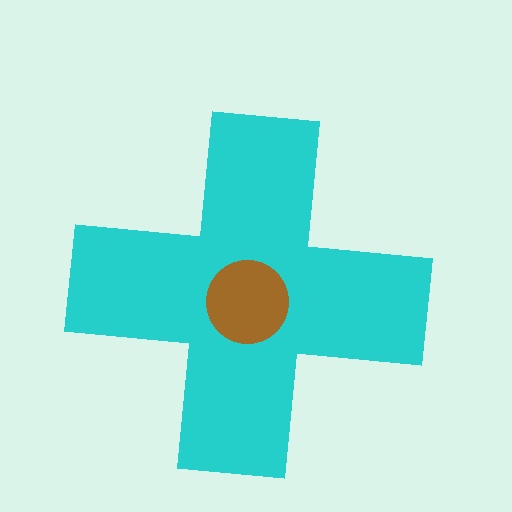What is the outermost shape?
The cyan cross.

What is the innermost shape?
The brown circle.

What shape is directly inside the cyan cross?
The brown circle.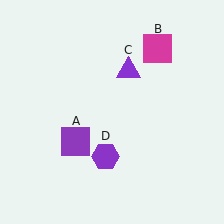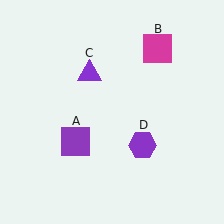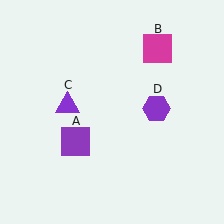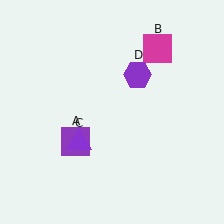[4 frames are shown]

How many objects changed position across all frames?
2 objects changed position: purple triangle (object C), purple hexagon (object D).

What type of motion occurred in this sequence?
The purple triangle (object C), purple hexagon (object D) rotated counterclockwise around the center of the scene.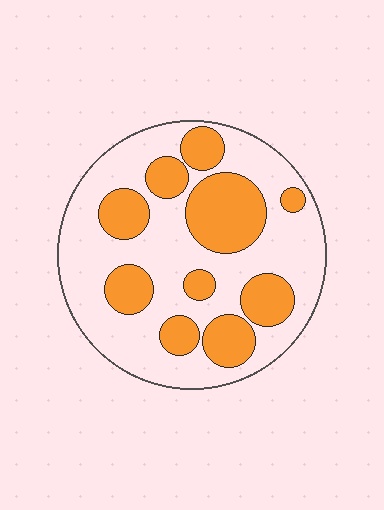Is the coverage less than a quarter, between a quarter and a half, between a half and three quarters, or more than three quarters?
Between a quarter and a half.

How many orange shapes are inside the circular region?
10.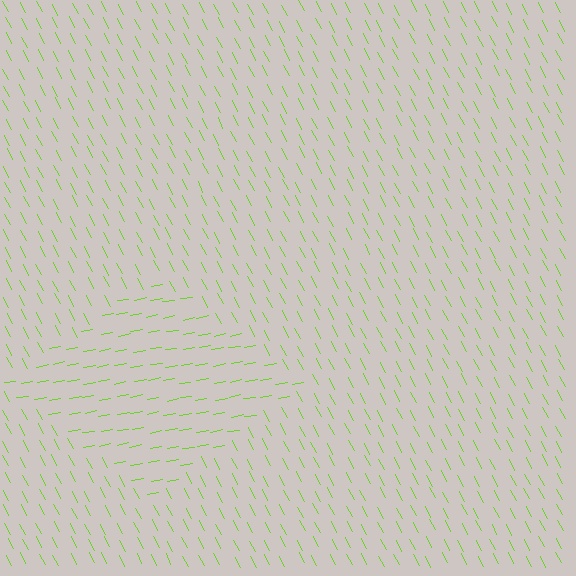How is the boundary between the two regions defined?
The boundary is defined purely by a change in line orientation (approximately 73 degrees difference). All lines are the same color and thickness.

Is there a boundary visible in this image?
Yes, there is a texture boundary formed by a change in line orientation.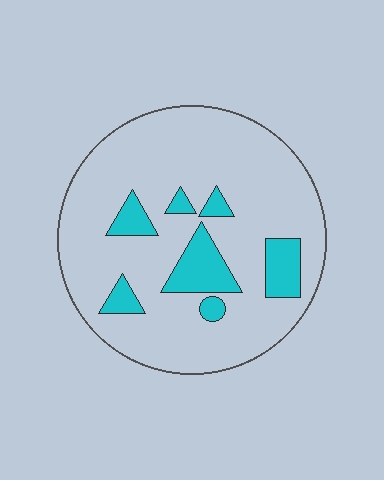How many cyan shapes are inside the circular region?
7.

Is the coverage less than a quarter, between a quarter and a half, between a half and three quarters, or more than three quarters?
Less than a quarter.